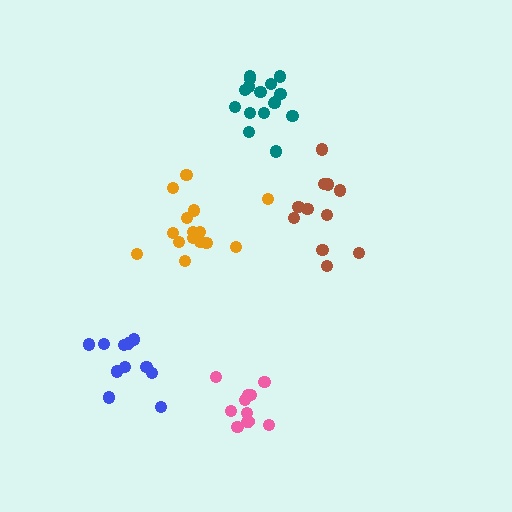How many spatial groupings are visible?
There are 5 spatial groupings.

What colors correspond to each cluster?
The clusters are colored: pink, brown, teal, orange, blue.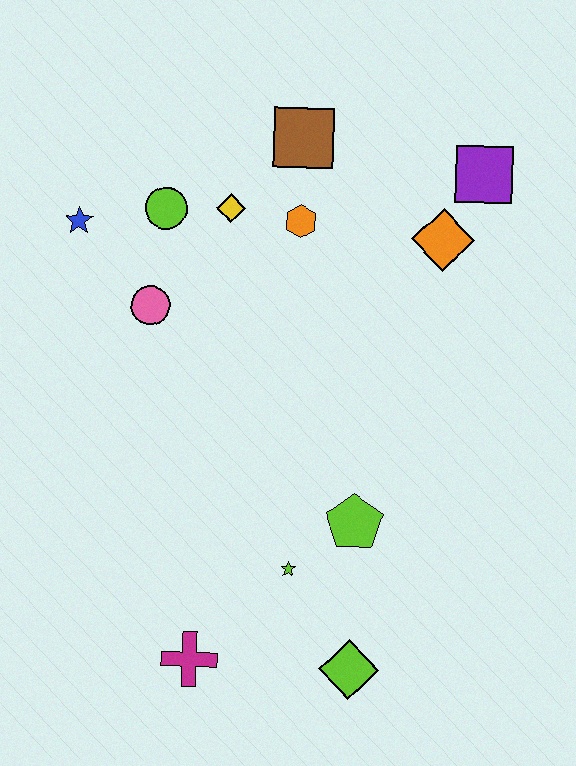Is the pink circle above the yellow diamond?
No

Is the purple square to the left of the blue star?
No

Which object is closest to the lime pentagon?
The lime star is closest to the lime pentagon.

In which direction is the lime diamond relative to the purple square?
The lime diamond is below the purple square.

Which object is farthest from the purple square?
The magenta cross is farthest from the purple square.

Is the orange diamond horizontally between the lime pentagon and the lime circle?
No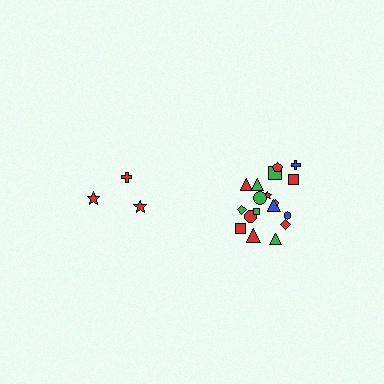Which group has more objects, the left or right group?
The right group.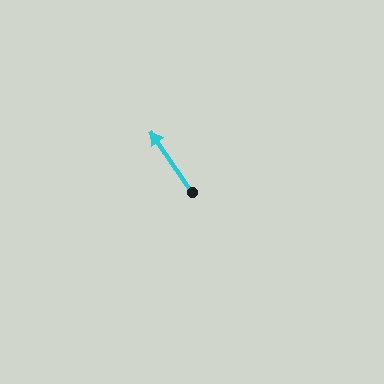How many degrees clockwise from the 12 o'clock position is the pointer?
Approximately 326 degrees.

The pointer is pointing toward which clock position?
Roughly 11 o'clock.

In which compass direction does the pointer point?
Northwest.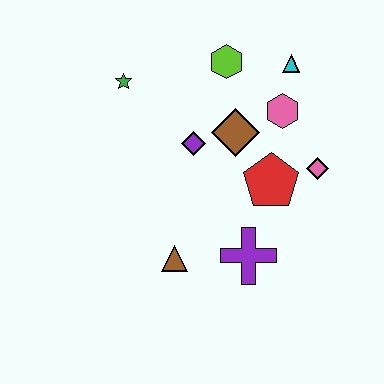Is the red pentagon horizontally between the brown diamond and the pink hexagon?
Yes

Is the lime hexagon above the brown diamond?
Yes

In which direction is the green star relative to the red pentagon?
The green star is to the left of the red pentagon.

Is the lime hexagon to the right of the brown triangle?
Yes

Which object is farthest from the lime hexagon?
The brown triangle is farthest from the lime hexagon.